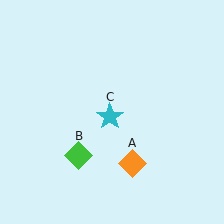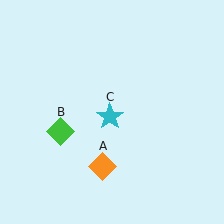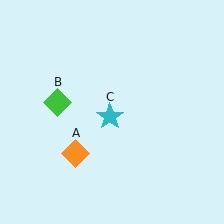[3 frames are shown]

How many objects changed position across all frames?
2 objects changed position: orange diamond (object A), green diamond (object B).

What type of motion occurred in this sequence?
The orange diamond (object A), green diamond (object B) rotated clockwise around the center of the scene.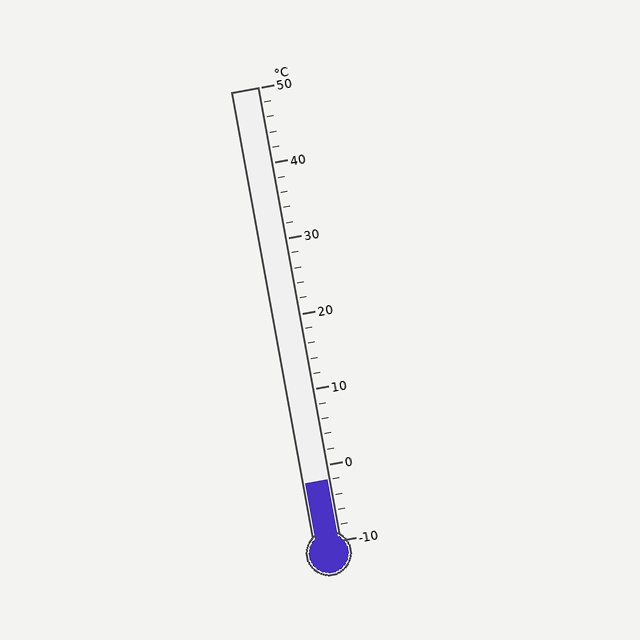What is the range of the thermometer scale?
The thermometer scale ranges from -10°C to 50°C.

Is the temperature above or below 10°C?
The temperature is below 10°C.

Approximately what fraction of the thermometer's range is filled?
The thermometer is filled to approximately 15% of its range.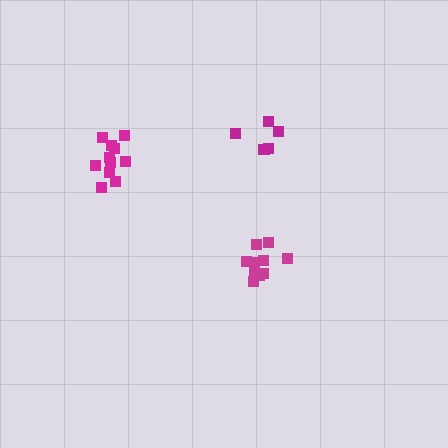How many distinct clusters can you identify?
There are 3 distinct clusters.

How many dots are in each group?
Group 1: 6 dots, Group 2: 11 dots, Group 3: 10 dots (27 total).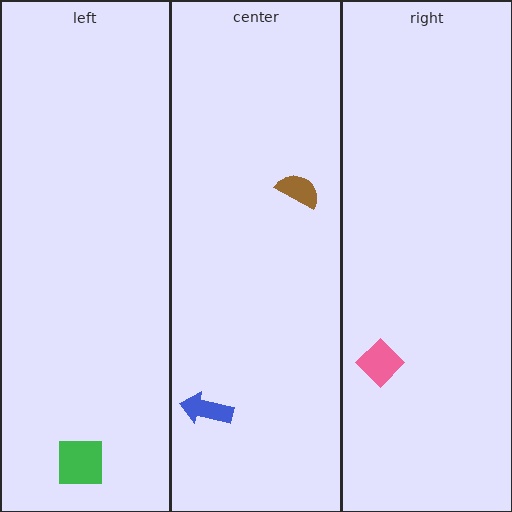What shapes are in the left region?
The green square.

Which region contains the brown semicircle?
The center region.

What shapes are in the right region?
The pink diamond.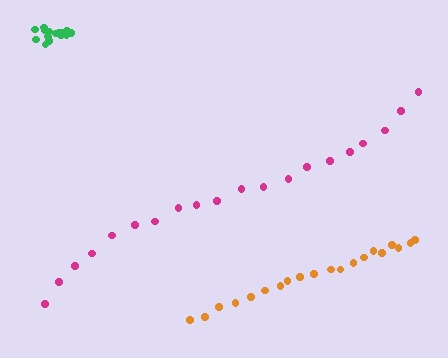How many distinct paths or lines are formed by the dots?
There are 3 distinct paths.